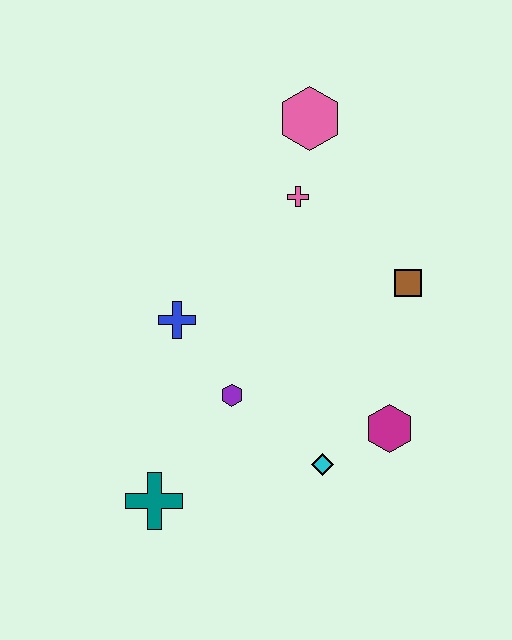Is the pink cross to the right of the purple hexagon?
Yes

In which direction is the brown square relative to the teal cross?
The brown square is to the right of the teal cross.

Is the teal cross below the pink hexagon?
Yes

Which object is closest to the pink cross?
The pink hexagon is closest to the pink cross.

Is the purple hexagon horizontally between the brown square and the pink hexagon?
No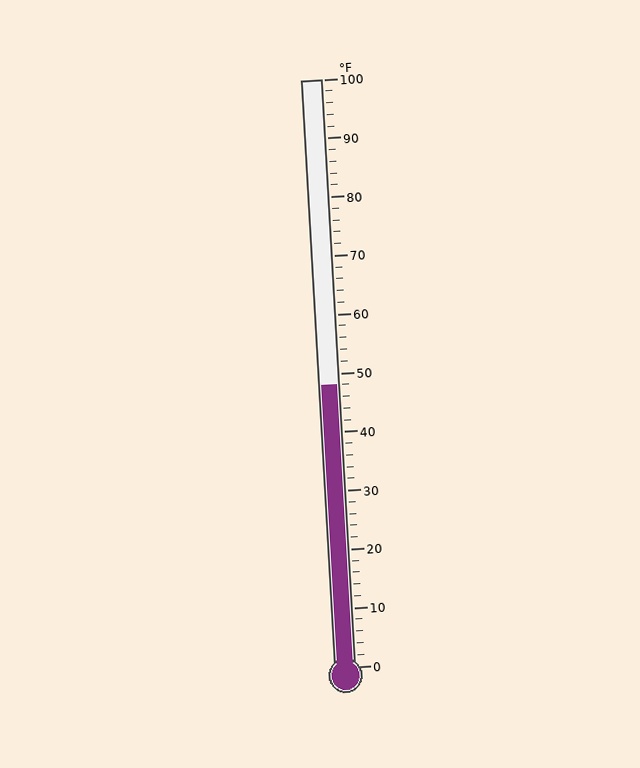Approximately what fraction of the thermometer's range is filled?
The thermometer is filled to approximately 50% of its range.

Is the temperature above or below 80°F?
The temperature is below 80°F.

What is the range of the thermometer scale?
The thermometer scale ranges from 0°F to 100°F.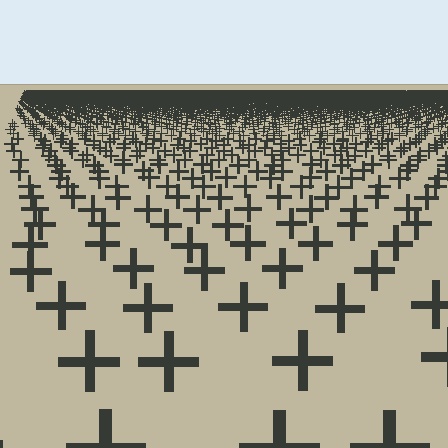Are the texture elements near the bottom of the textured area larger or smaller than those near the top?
Larger. Near the bottom, elements are closer to the viewer and appear at a bigger on-screen size.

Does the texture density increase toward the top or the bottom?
Density increases toward the top.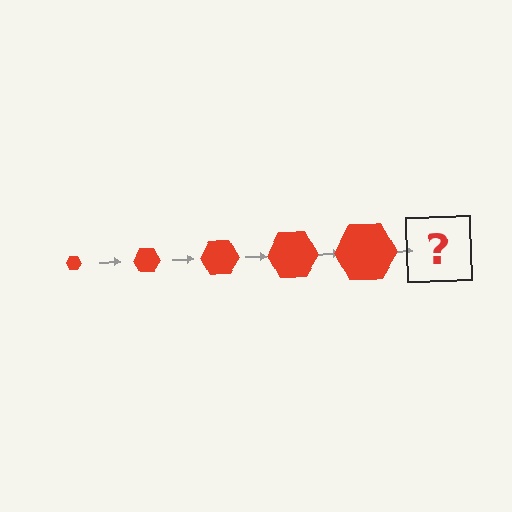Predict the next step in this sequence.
The next step is a red hexagon, larger than the previous one.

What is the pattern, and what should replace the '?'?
The pattern is that the hexagon gets progressively larger each step. The '?' should be a red hexagon, larger than the previous one.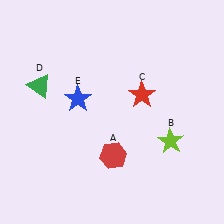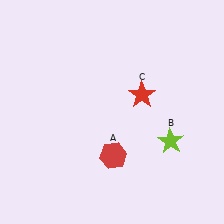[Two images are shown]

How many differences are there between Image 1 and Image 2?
There are 2 differences between the two images.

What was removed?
The blue star (E), the green triangle (D) were removed in Image 2.